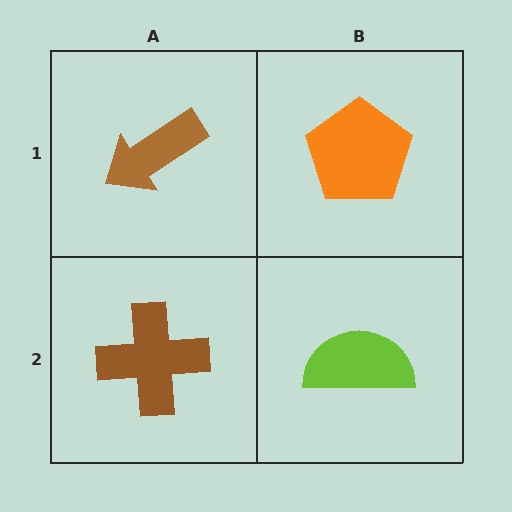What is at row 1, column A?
A brown arrow.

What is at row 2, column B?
A lime semicircle.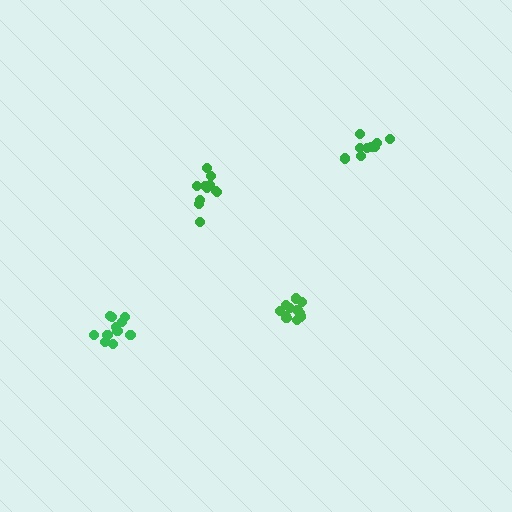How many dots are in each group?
Group 1: 10 dots, Group 2: 11 dots, Group 3: 11 dots, Group 4: 11 dots (43 total).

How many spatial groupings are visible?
There are 4 spatial groupings.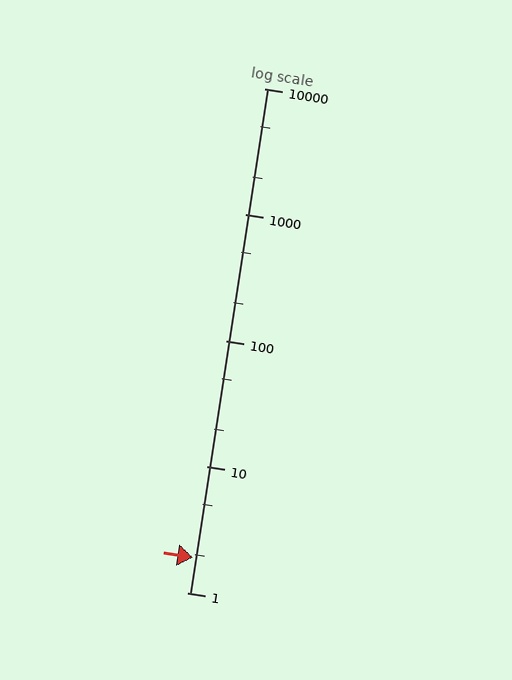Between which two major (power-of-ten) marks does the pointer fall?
The pointer is between 1 and 10.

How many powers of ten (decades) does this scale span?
The scale spans 4 decades, from 1 to 10000.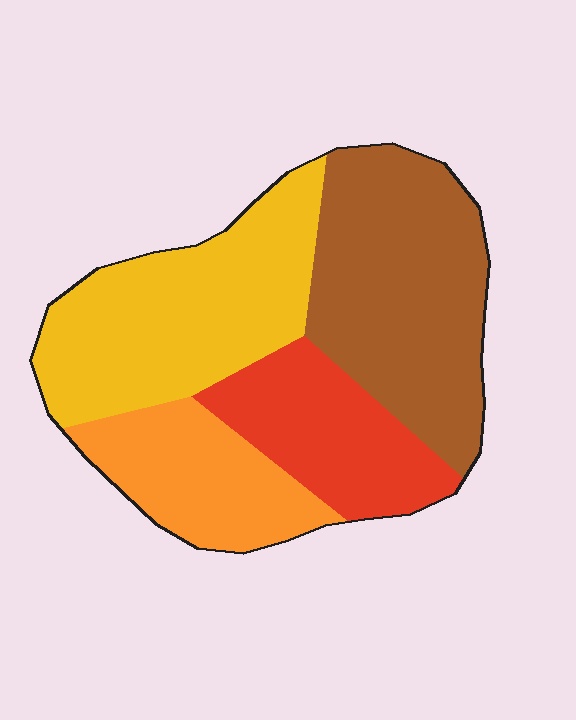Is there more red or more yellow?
Yellow.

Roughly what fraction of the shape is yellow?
Yellow takes up about one third (1/3) of the shape.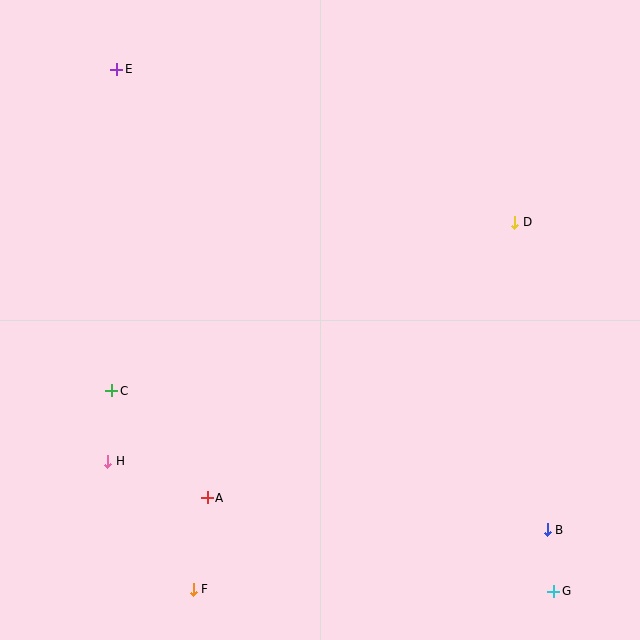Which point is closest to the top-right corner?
Point D is closest to the top-right corner.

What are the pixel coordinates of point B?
Point B is at (547, 530).